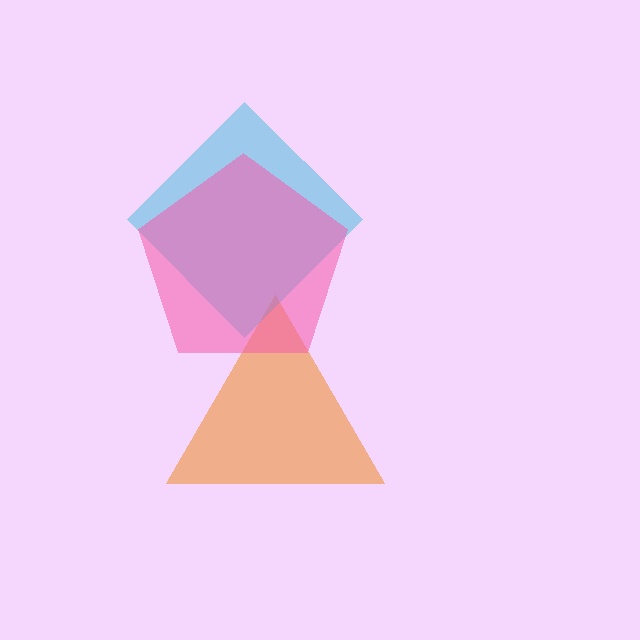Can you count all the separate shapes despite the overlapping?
Yes, there are 3 separate shapes.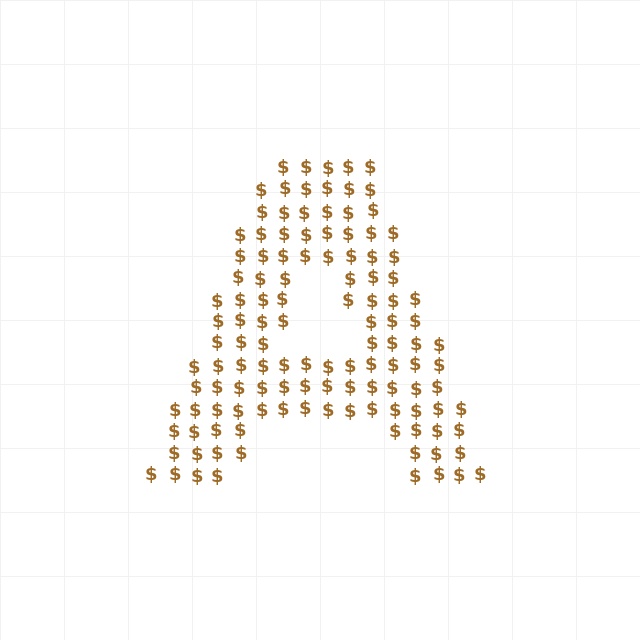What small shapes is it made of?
It is made of small dollar signs.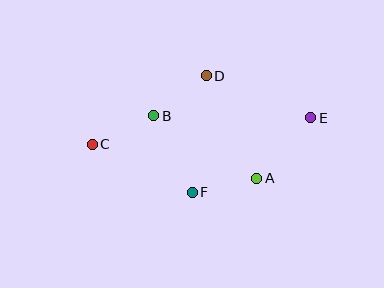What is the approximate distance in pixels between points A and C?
The distance between A and C is approximately 168 pixels.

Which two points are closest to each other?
Points B and D are closest to each other.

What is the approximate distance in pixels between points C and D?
The distance between C and D is approximately 133 pixels.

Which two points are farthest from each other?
Points C and E are farthest from each other.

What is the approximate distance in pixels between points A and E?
The distance between A and E is approximately 81 pixels.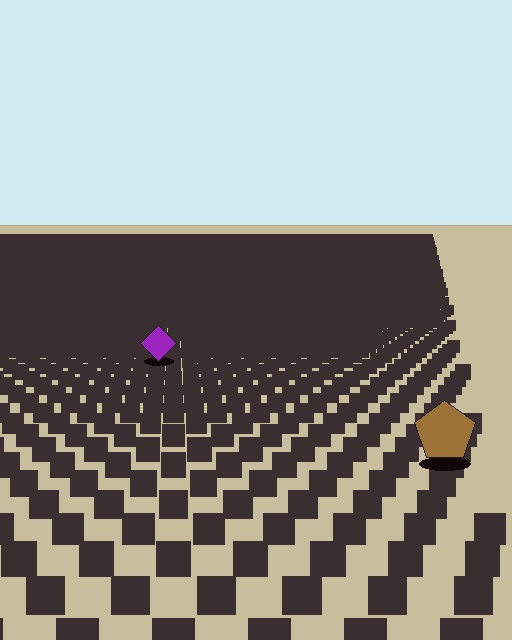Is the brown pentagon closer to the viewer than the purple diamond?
Yes. The brown pentagon is closer — you can tell from the texture gradient: the ground texture is coarser near it.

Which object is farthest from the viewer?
The purple diamond is farthest from the viewer. It appears smaller and the ground texture around it is denser.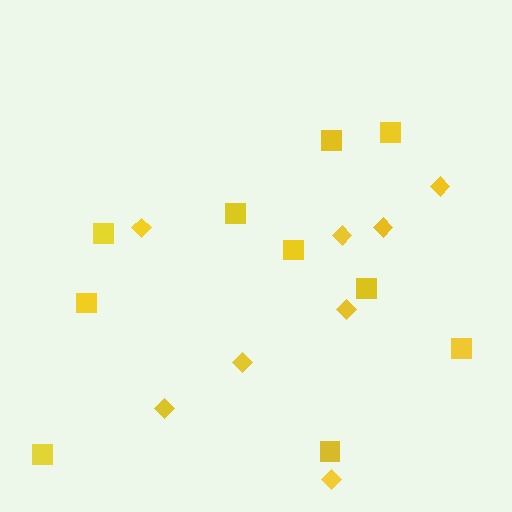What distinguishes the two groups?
There are 2 groups: one group of diamonds (8) and one group of squares (10).